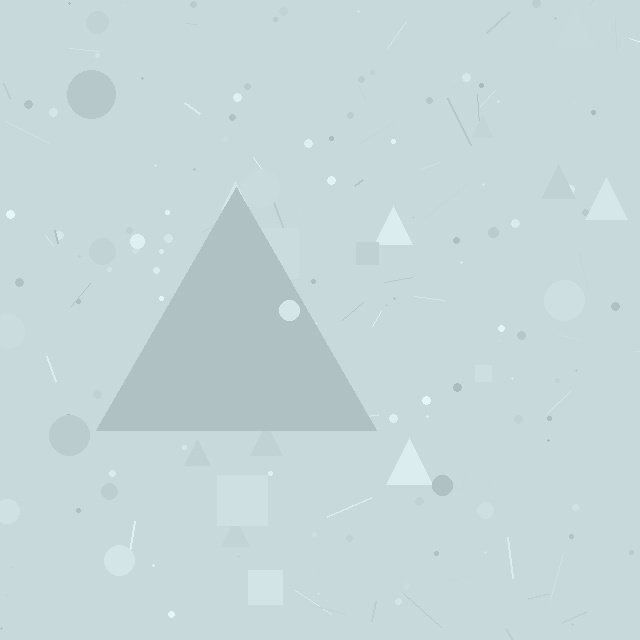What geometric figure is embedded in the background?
A triangle is embedded in the background.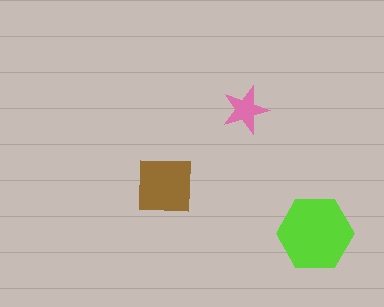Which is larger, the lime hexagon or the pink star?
The lime hexagon.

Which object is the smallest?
The pink star.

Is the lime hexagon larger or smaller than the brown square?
Larger.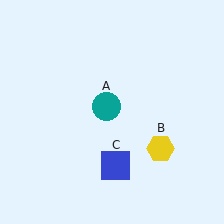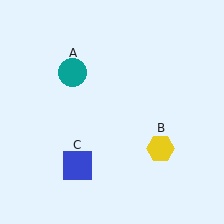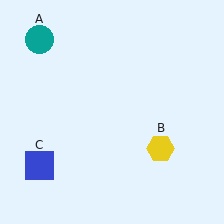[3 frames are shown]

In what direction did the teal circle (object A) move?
The teal circle (object A) moved up and to the left.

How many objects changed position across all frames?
2 objects changed position: teal circle (object A), blue square (object C).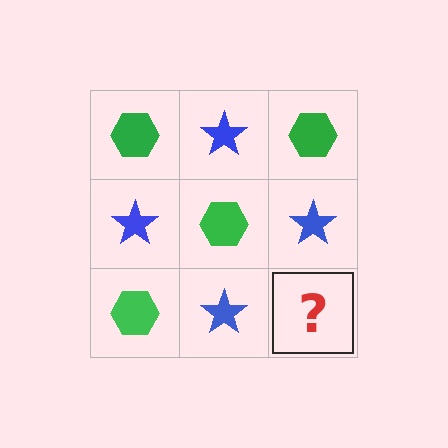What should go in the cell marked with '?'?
The missing cell should contain a green hexagon.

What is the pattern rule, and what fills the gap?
The rule is that it alternates green hexagon and blue star in a checkerboard pattern. The gap should be filled with a green hexagon.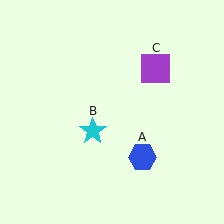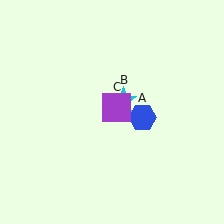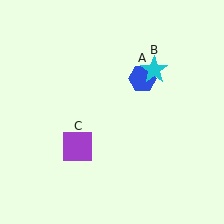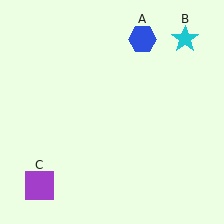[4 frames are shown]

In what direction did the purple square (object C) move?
The purple square (object C) moved down and to the left.